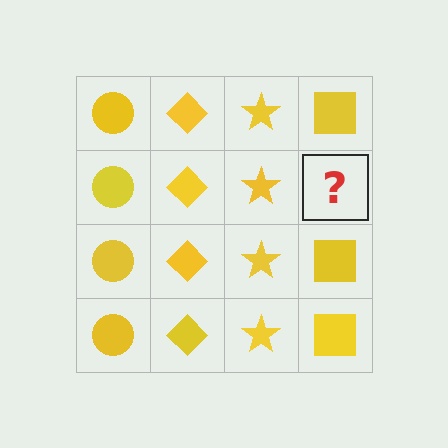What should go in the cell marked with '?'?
The missing cell should contain a yellow square.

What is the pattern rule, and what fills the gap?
The rule is that each column has a consistent shape. The gap should be filled with a yellow square.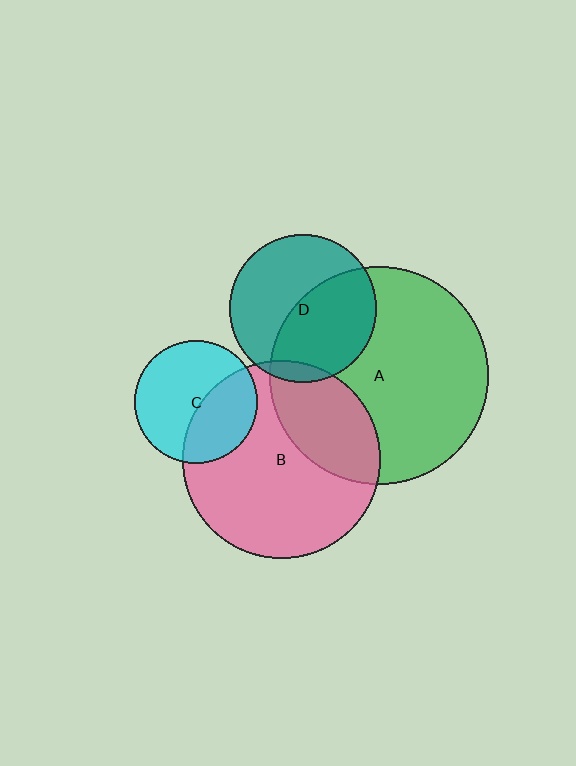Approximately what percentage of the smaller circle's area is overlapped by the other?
Approximately 30%.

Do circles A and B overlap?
Yes.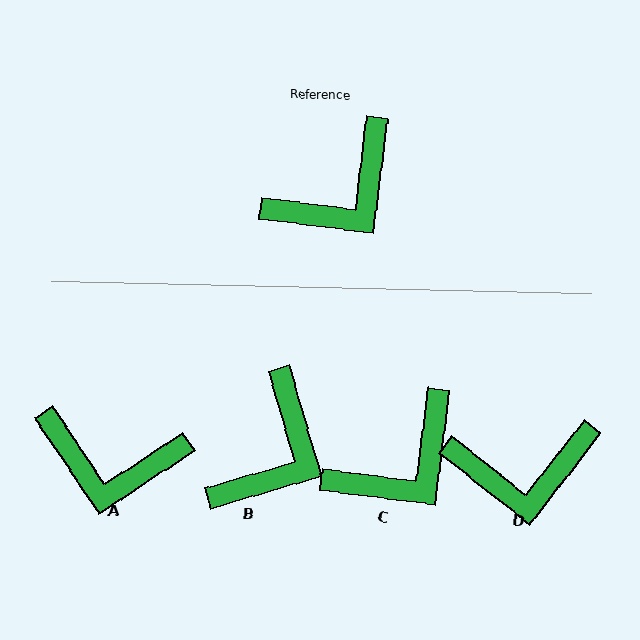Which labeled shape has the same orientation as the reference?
C.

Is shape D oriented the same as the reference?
No, it is off by about 31 degrees.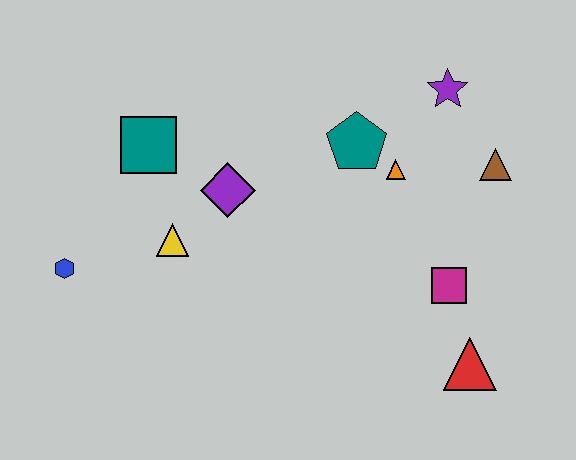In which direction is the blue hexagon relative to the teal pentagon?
The blue hexagon is to the left of the teal pentagon.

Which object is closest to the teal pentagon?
The orange triangle is closest to the teal pentagon.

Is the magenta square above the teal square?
No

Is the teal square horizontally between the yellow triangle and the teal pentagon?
No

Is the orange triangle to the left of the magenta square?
Yes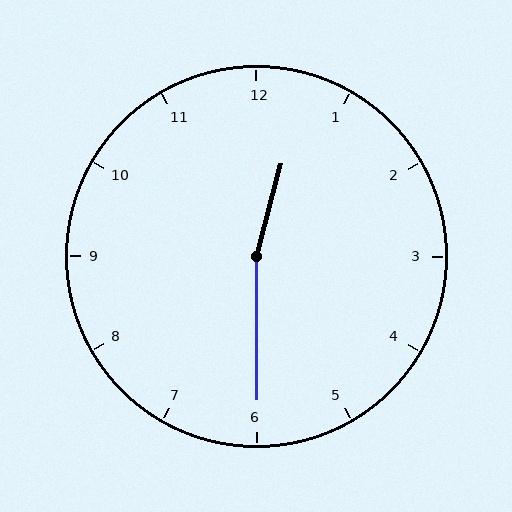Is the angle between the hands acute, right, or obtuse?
It is obtuse.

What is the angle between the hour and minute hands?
Approximately 165 degrees.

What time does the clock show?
12:30.